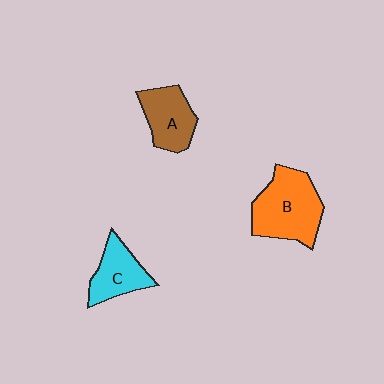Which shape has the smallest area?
Shape C (cyan).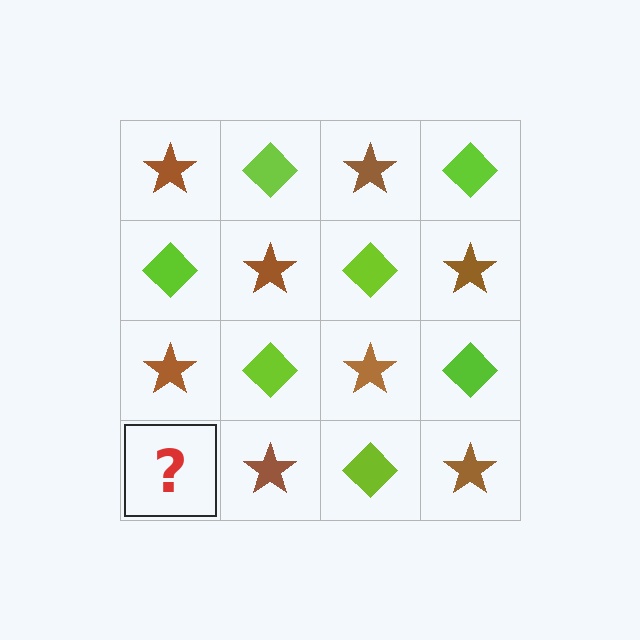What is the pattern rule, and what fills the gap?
The rule is that it alternates brown star and lime diamond in a checkerboard pattern. The gap should be filled with a lime diamond.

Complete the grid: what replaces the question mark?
The question mark should be replaced with a lime diamond.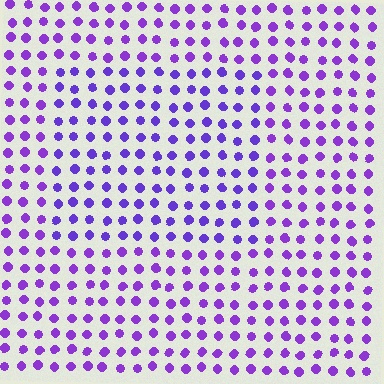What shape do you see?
I see a rectangle.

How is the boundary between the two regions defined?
The boundary is defined purely by a slight shift in hue (about 16 degrees). Spacing, size, and orientation are identical on both sides.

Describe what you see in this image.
The image is filled with small purple elements in a uniform arrangement. A rectangle-shaped region is visible where the elements are tinted to a slightly different hue, forming a subtle color boundary.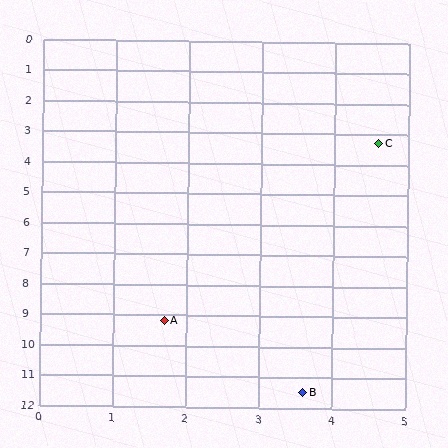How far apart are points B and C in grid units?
Points B and C are about 8.3 grid units apart.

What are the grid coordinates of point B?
Point B is at approximately (3.6, 11.5).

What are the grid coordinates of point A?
Point A is at approximately (1.7, 9.2).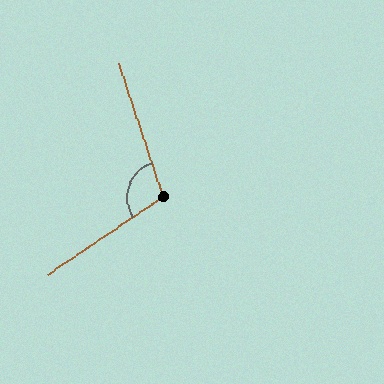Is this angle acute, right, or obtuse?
It is obtuse.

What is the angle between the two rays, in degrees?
Approximately 105 degrees.